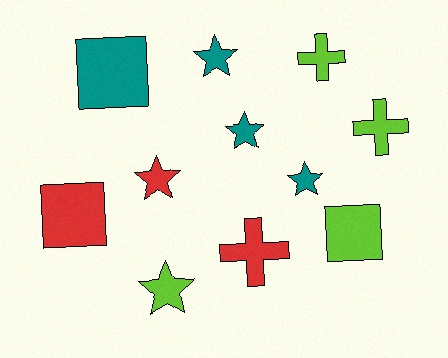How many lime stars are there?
There is 1 lime star.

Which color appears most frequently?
Teal, with 4 objects.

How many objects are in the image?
There are 11 objects.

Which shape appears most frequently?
Star, with 5 objects.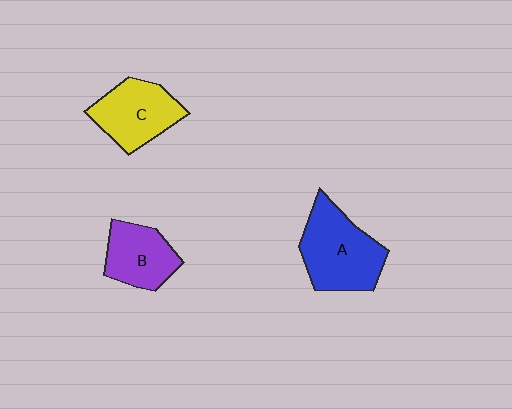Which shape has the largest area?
Shape A (blue).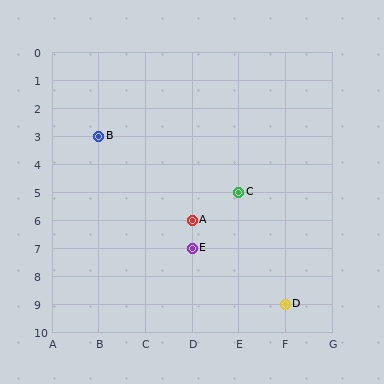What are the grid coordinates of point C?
Point C is at grid coordinates (E, 5).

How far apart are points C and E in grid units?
Points C and E are 1 column and 2 rows apart (about 2.2 grid units diagonally).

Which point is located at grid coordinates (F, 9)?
Point D is at (F, 9).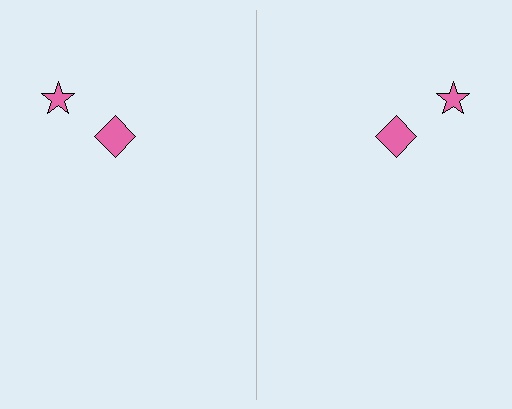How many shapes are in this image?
There are 4 shapes in this image.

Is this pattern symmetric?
Yes, this pattern has bilateral (reflection) symmetry.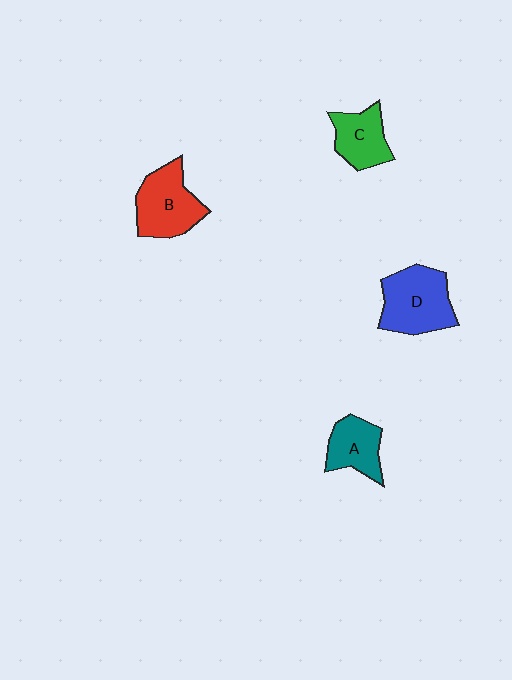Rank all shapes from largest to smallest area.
From largest to smallest: D (blue), B (red), C (green), A (teal).